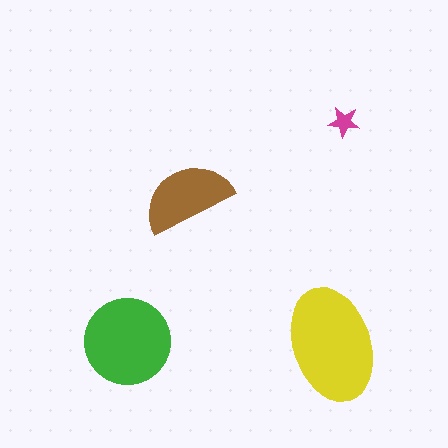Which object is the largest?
The yellow ellipse.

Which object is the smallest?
The magenta star.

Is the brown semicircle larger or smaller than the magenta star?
Larger.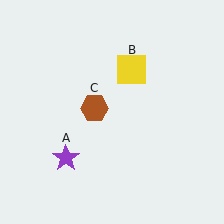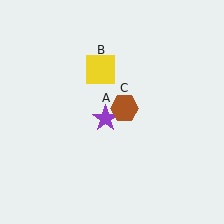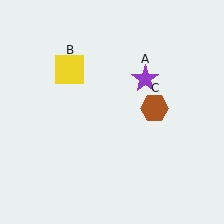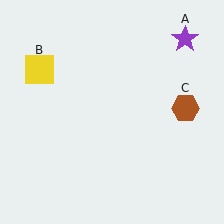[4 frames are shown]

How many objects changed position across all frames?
3 objects changed position: purple star (object A), yellow square (object B), brown hexagon (object C).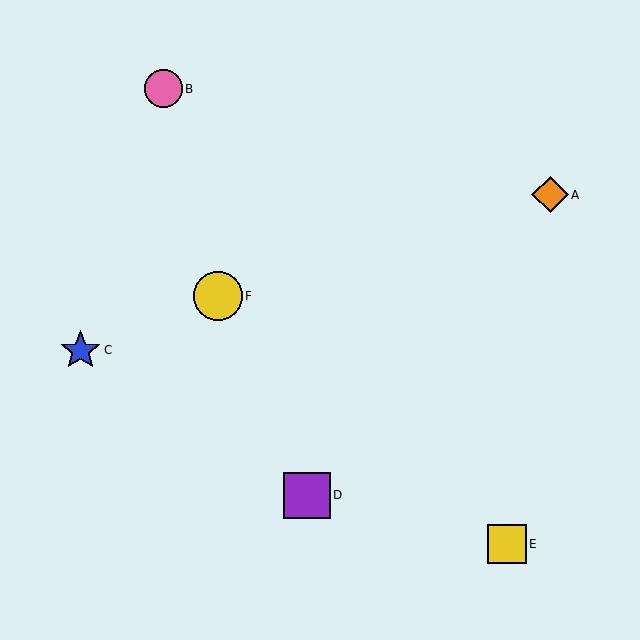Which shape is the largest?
The yellow circle (labeled F) is the largest.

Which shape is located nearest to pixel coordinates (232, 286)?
The yellow circle (labeled F) at (218, 296) is nearest to that location.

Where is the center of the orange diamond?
The center of the orange diamond is at (550, 195).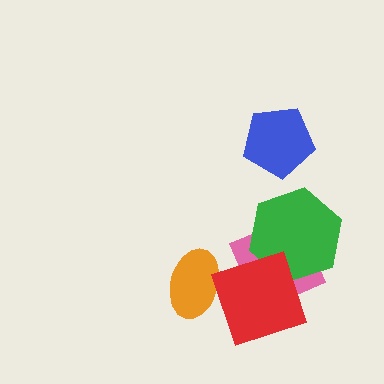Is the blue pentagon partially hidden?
No, no other shape covers it.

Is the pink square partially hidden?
Yes, it is partially covered by another shape.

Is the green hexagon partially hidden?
Yes, it is partially covered by another shape.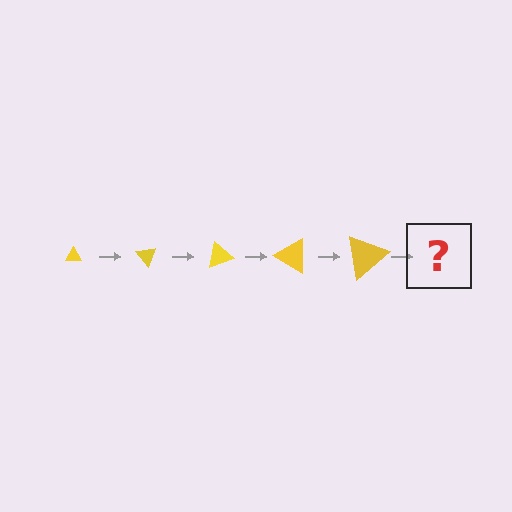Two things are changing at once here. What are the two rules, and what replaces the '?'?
The two rules are that the triangle grows larger each step and it rotates 50 degrees each step. The '?' should be a triangle, larger than the previous one and rotated 250 degrees from the start.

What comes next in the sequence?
The next element should be a triangle, larger than the previous one and rotated 250 degrees from the start.